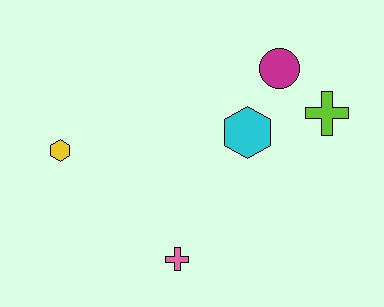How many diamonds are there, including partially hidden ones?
There are no diamonds.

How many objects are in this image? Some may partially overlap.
There are 5 objects.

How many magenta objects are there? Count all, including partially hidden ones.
There is 1 magenta object.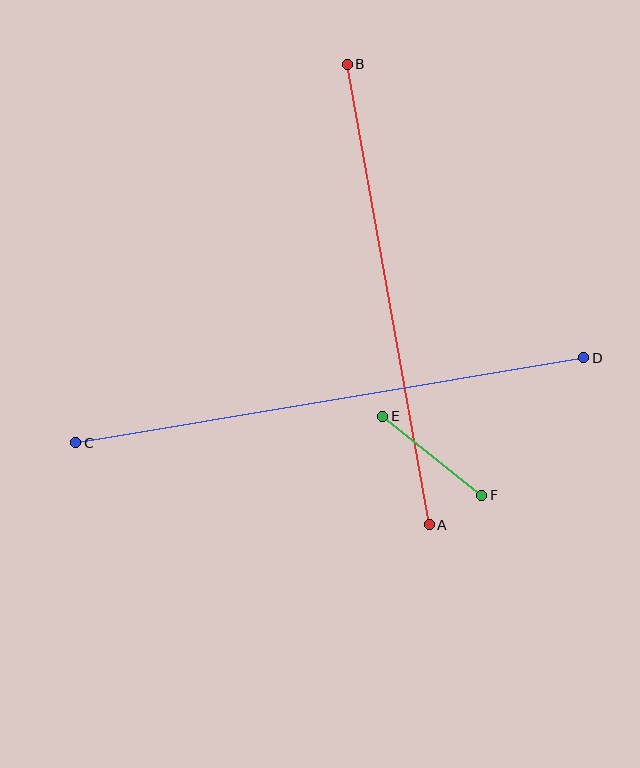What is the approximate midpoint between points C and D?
The midpoint is at approximately (330, 400) pixels.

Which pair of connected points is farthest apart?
Points C and D are farthest apart.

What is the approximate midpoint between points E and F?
The midpoint is at approximately (432, 456) pixels.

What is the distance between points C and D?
The distance is approximately 515 pixels.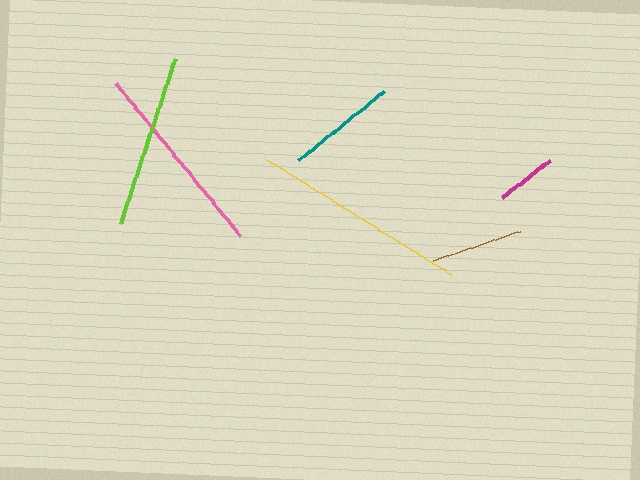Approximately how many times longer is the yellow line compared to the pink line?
The yellow line is approximately 1.1 times the length of the pink line.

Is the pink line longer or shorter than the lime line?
The pink line is longer than the lime line.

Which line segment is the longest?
The yellow line is the longest at approximately 217 pixels.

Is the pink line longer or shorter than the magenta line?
The pink line is longer than the magenta line.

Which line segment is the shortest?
The magenta line is the shortest at approximately 60 pixels.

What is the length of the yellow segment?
The yellow segment is approximately 217 pixels long.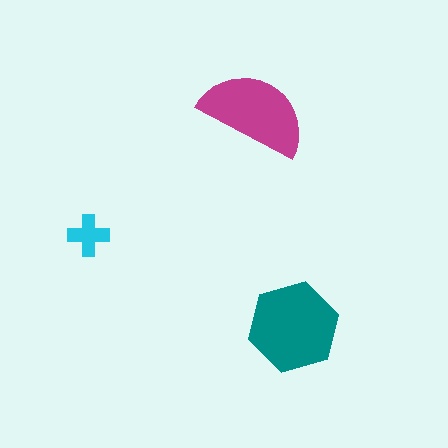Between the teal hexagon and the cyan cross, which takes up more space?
The teal hexagon.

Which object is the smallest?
The cyan cross.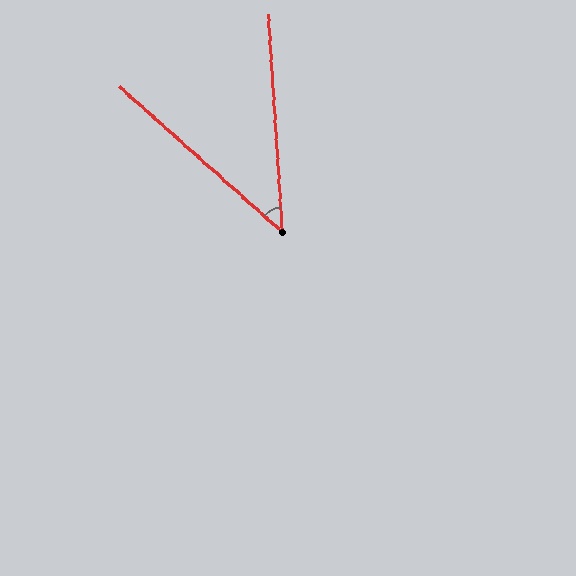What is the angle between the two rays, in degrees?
Approximately 44 degrees.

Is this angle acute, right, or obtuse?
It is acute.